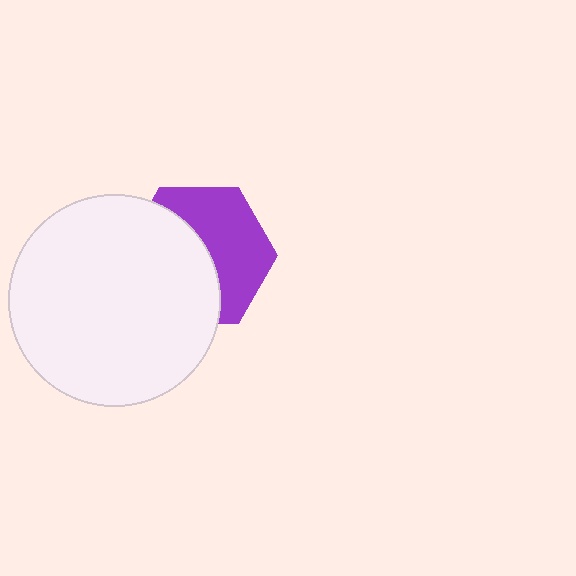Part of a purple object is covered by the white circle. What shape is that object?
It is a hexagon.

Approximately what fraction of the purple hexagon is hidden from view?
Roughly 51% of the purple hexagon is hidden behind the white circle.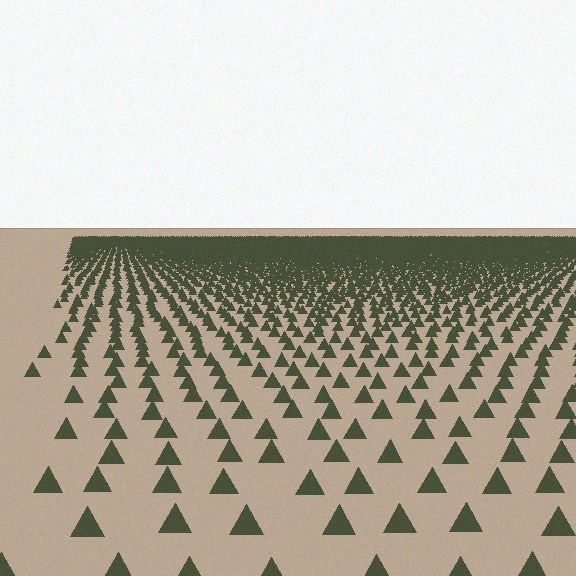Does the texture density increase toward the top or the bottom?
Density increases toward the top.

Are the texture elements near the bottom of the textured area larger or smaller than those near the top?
Larger. Near the bottom, elements are closer to the viewer and appear at a bigger on-screen size.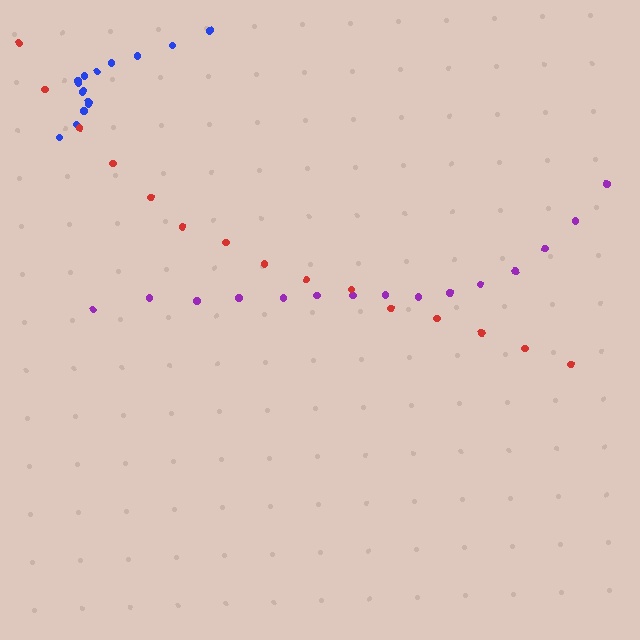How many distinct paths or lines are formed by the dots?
There are 3 distinct paths.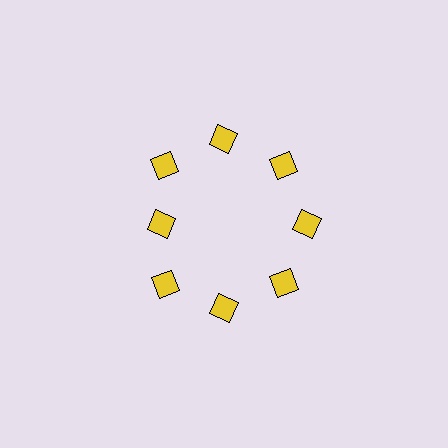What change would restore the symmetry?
The symmetry would be restored by moving it outward, back onto the ring so that all 8 squares sit at equal angles and equal distance from the center.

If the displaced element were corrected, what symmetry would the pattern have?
It would have 8-fold rotational symmetry — the pattern would map onto itself every 45 degrees.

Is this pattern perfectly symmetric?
No. The 8 yellow squares are arranged in a ring, but one element near the 9 o'clock position is pulled inward toward the center, breaking the 8-fold rotational symmetry.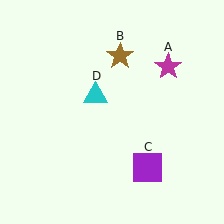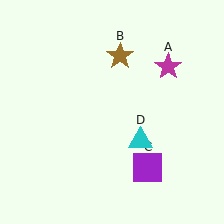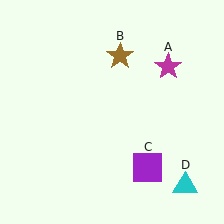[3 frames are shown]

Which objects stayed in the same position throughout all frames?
Magenta star (object A) and brown star (object B) and purple square (object C) remained stationary.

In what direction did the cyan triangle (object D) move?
The cyan triangle (object D) moved down and to the right.